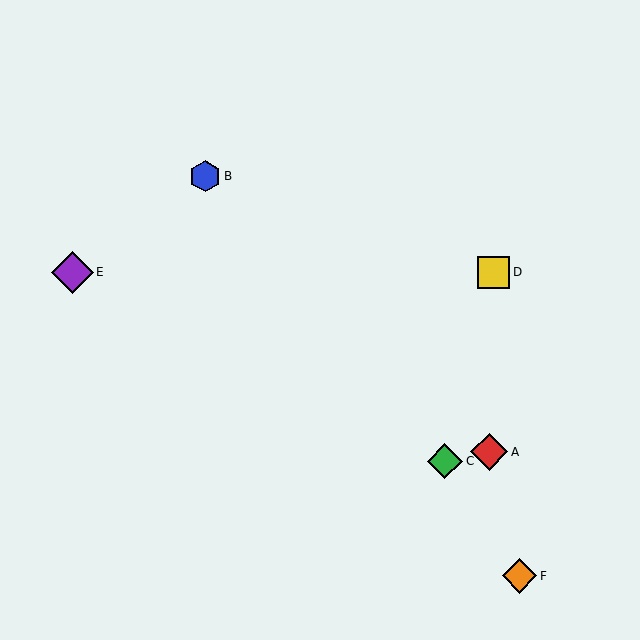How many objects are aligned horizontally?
2 objects (D, E) are aligned horizontally.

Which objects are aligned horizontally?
Objects D, E are aligned horizontally.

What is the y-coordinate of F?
Object F is at y≈576.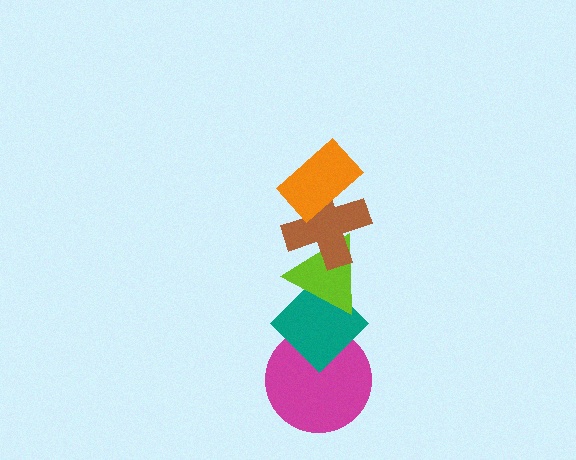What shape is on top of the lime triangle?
The brown cross is on top of the lime triangle.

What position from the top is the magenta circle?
The magenta circle is 5th from the top.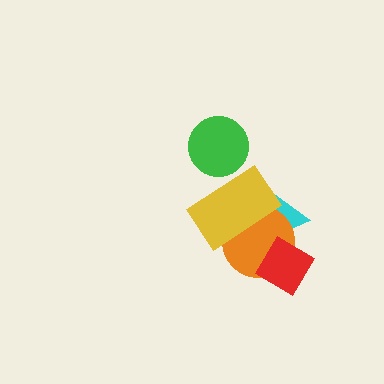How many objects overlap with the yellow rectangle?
3 objects overlap with the yellow rectangle.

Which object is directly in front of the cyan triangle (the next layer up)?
The orange circle is directly in front of the cyan triangle.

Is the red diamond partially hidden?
No, no other shape covers it.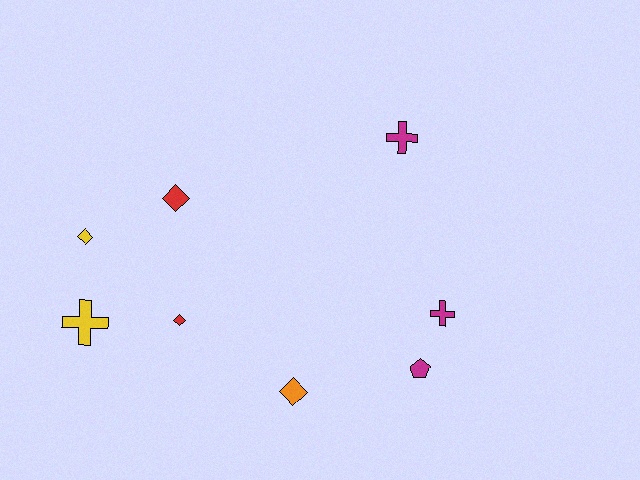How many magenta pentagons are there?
There is 1 magenta pentagon.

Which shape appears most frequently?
Diamond, with 4 objects.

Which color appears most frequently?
Magenta, with 3 objects.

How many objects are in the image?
There are 8 objects.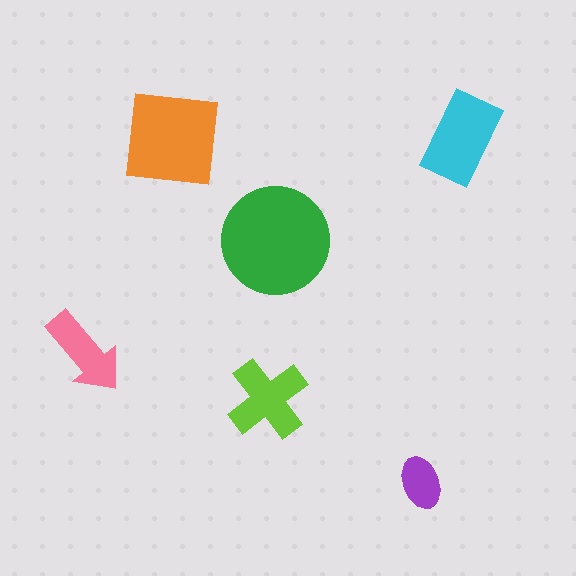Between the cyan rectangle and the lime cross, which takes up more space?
The cyan rectangle.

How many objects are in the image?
There are 6 objects in the image.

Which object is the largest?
The green circle.